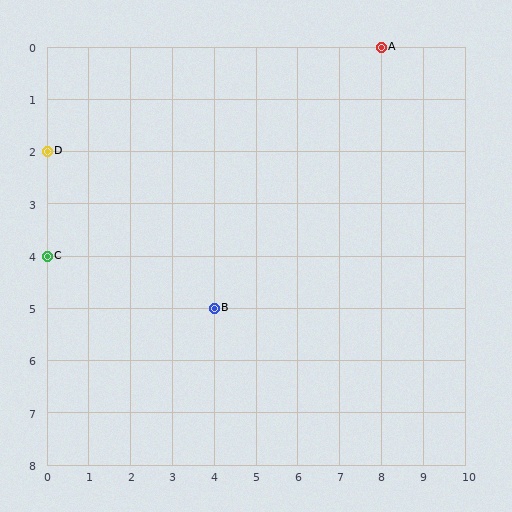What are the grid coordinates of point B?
Point B is at grid coordinates (4, 5).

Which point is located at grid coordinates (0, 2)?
Point D is at (0, 2).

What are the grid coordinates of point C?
Point C is at grid coordinates (0, 4).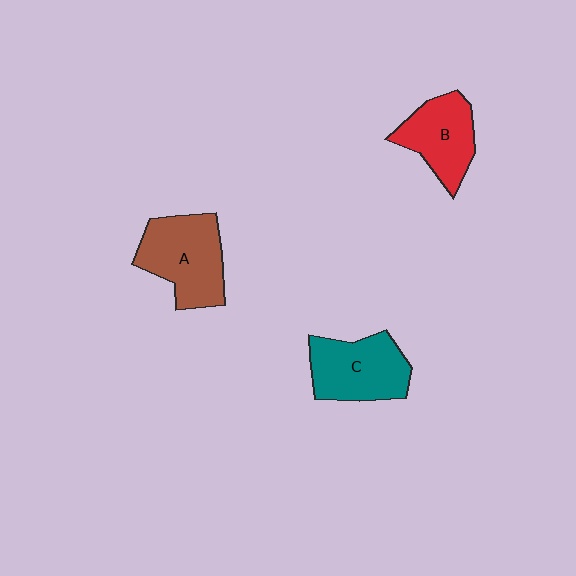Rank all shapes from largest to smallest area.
From largest to smallest: A (brown), C (teal), B (red).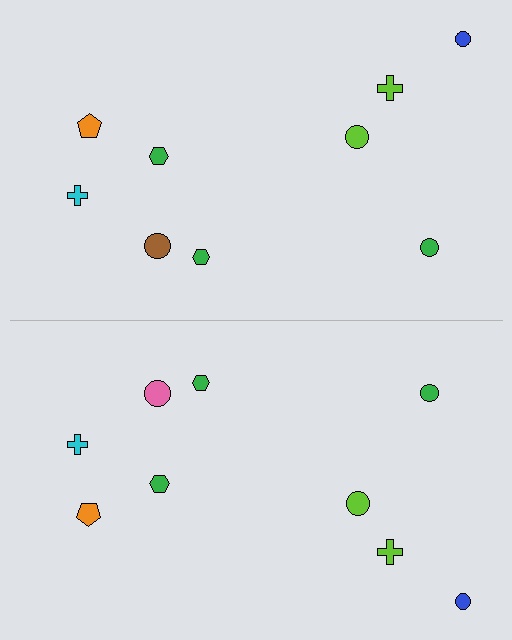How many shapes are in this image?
There are 18 shapes in this image.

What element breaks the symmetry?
The pink circle on the bottom side breaks the symmetry — its mirror counterpart is brown.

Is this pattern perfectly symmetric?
No, the pattern is not perfectly symmetric. The pink circle on the bottom side breaks the symmetry — its mirror counterpart is brown.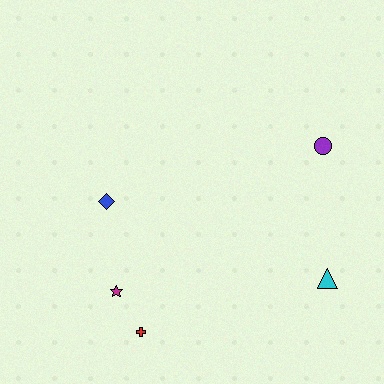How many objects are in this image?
There are 5 objects.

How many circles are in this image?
There is 1 circle.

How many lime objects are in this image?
There are no lime objects.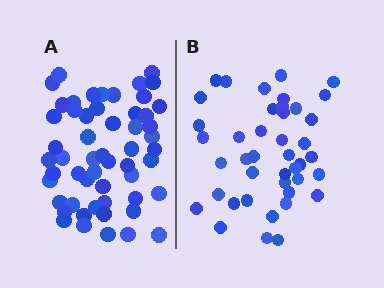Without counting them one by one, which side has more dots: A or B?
Region A (the left region) has more dots.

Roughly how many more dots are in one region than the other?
Region A has approximately 15 more dots than region B.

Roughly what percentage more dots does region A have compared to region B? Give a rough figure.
About 30% more.